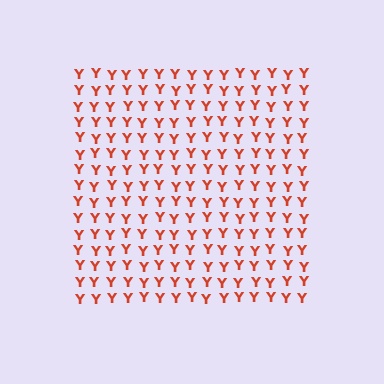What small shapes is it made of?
It is made of small letter Y's.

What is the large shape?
The large shape is a square.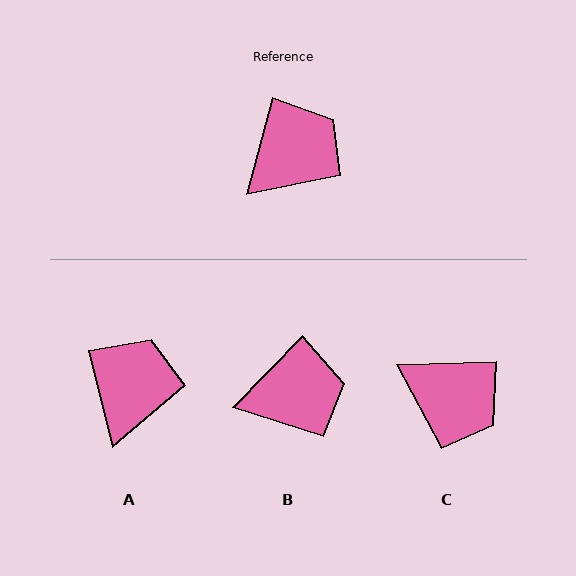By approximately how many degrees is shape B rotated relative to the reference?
Approximately 30 degrees clockwise.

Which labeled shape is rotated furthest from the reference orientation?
C, about 73 degrees away.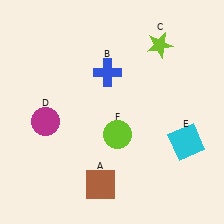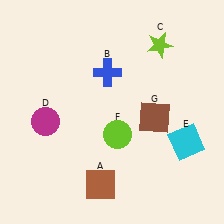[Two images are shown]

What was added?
A brown square (G) was added in Image 2.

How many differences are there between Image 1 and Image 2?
There is 1 difference between the two images.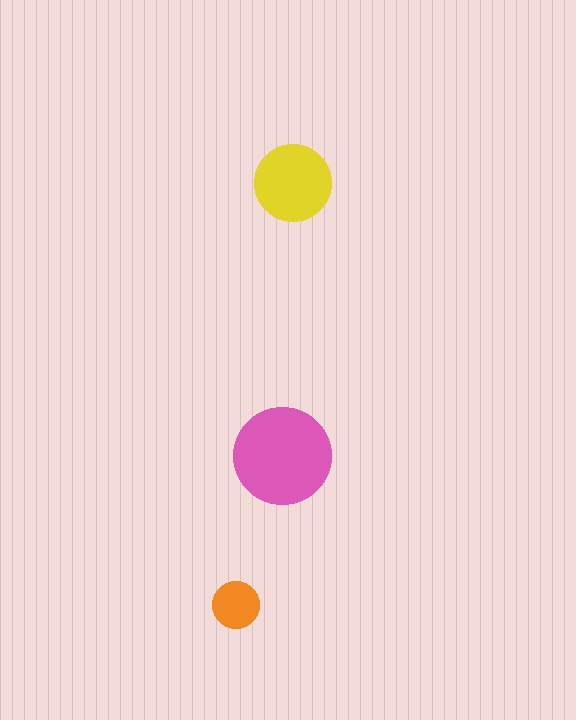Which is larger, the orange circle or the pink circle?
The pink one.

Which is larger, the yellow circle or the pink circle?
The pink one.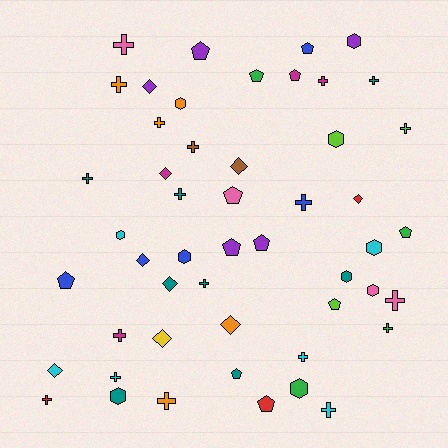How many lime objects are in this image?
There are 3 lime objects.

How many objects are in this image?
There are 50 objects.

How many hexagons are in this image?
There are 10 hexagons.